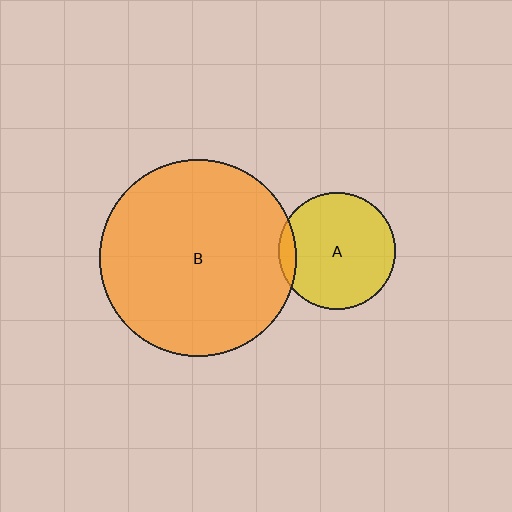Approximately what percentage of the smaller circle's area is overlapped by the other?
Approximately 5%.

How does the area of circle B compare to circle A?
Approximately 2.8 times.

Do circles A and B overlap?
Yes.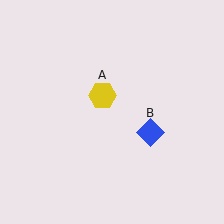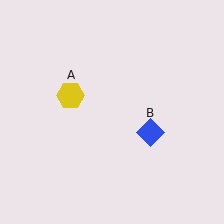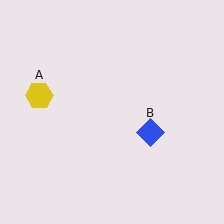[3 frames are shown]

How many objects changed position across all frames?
1 object changed position: yellow hexagon (object A).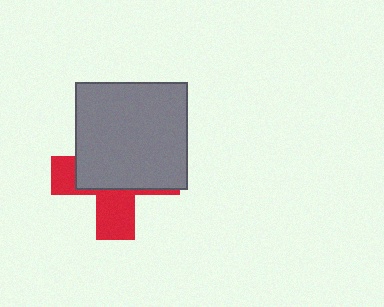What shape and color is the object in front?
The object in front is a gray rectangle.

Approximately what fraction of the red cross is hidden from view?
Roughly 61% of the red cross is hidden behind the gray rectangle.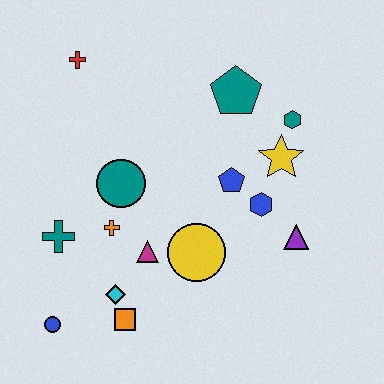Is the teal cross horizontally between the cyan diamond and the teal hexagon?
No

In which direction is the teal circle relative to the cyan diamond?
The teal circle is above the cyan diamond.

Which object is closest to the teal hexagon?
The yellow star is closest to the teal hexagon.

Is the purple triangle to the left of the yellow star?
No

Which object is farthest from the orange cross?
The teal hexagon is farthest from the orange cross.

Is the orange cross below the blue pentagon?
Yes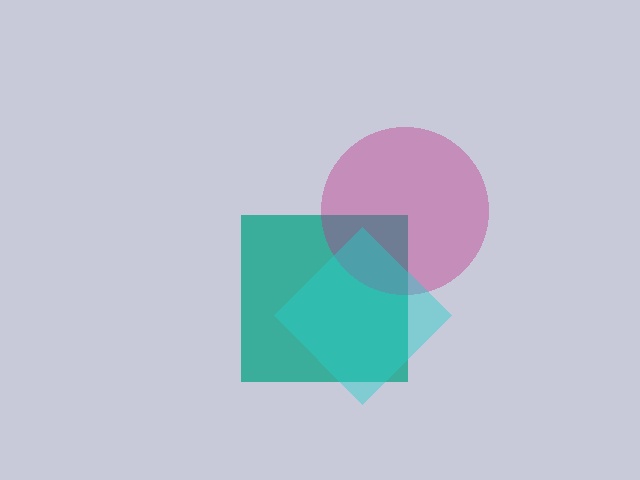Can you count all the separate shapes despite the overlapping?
Yes, there are 3 separate shapes.